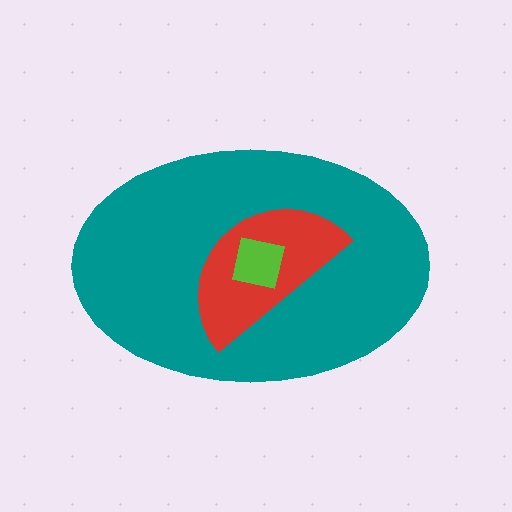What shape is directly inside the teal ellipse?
The red semicircle.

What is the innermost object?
The lime square.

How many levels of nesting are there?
3.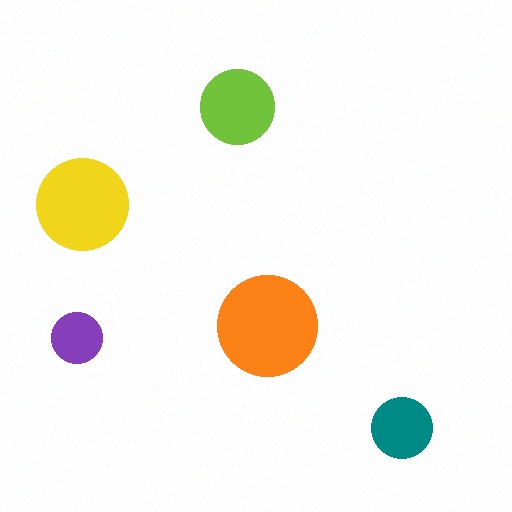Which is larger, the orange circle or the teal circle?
The orange one.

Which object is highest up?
The lime circle is topmost.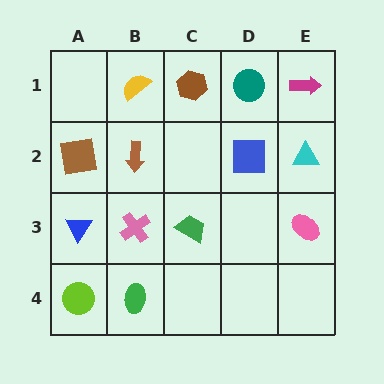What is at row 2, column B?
A brown arrow.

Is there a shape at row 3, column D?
No, that cell is empty.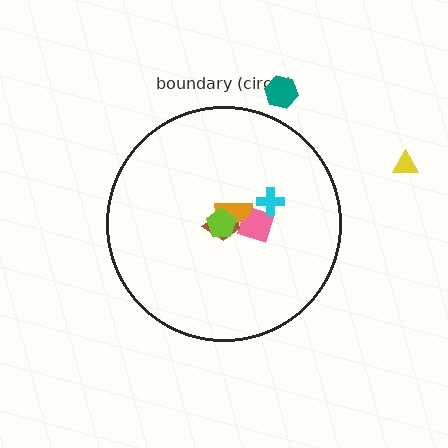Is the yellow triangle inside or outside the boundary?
Outside.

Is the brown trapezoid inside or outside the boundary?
Inside.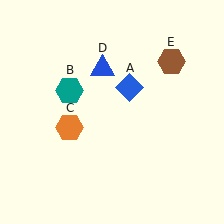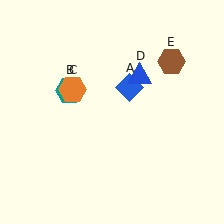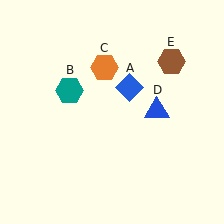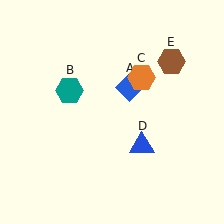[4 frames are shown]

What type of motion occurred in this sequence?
The orange hexagon (object C), blue triangle (object D) rotated clockwise around the center of the scene.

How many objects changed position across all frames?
2 objects changed position: orange hexagon (object C), blue triangle (object D).